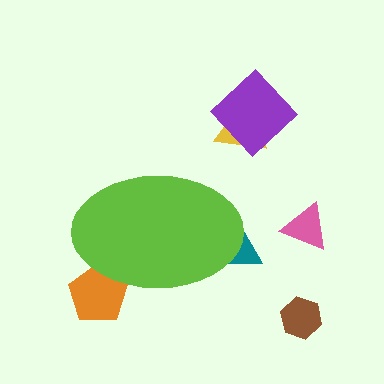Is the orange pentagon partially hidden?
Yes, the orange pentagon is partially hidden behind the lime ellipse.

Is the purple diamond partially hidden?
No, the purple diamond is fully visible.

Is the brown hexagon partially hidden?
No, the brown hexagon is fully visible.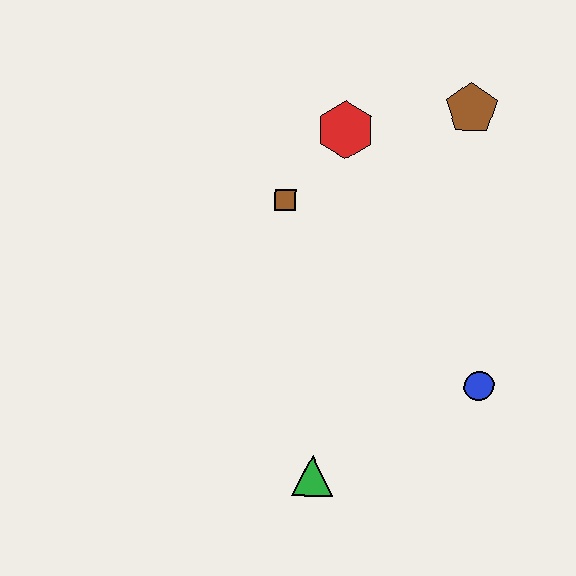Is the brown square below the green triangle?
No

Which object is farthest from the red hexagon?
The green triangle is farthest from the red hexagon.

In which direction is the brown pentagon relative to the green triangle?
The brown pentagon is above the green triangle.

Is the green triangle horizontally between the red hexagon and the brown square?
Yes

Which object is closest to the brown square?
The red hexagon is closest to the brown square.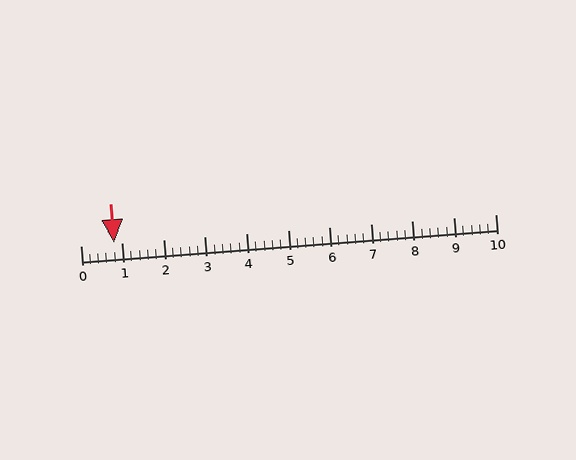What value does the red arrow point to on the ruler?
The red arrow points to approximately 0.8.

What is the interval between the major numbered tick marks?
The major tick marks are spaced 1 units apart.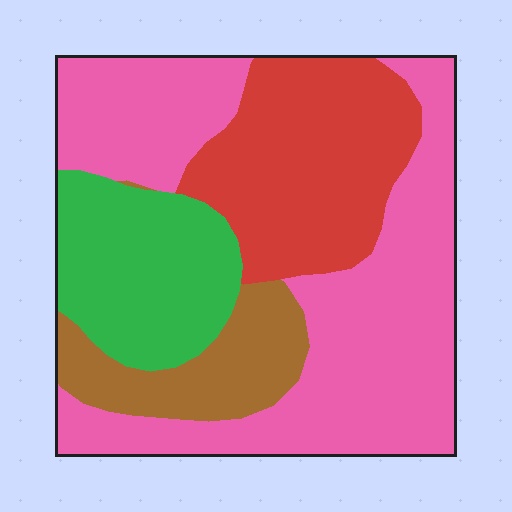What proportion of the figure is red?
Red covers 24% of the figure.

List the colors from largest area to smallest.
From largest to smallest: pink, red, green, brown.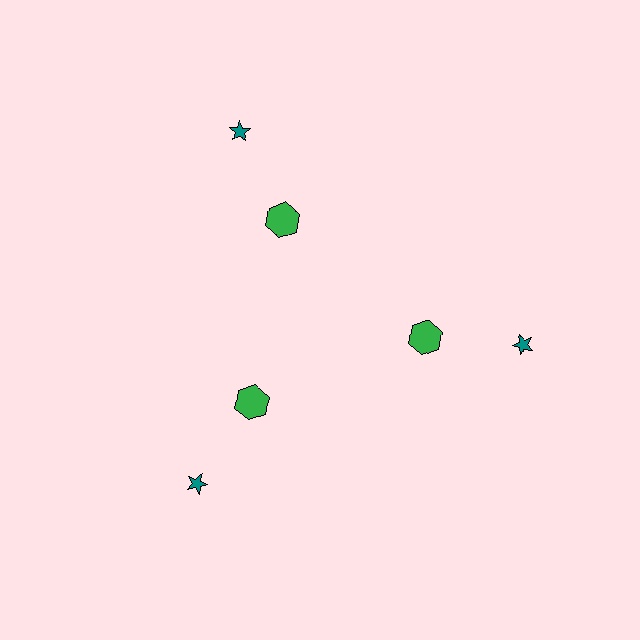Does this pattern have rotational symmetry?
Yes, this pattern has 3-fold rotational symmetry. It looks the same after rotating 120 degrees around the center.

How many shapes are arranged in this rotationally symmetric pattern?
There are 6 shapes, arranged in 3 groups of 2.